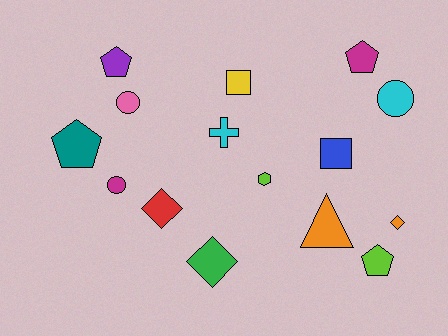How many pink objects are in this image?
There is 1 pink object.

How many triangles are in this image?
There is 1 triangle.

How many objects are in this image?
There are 15 objects.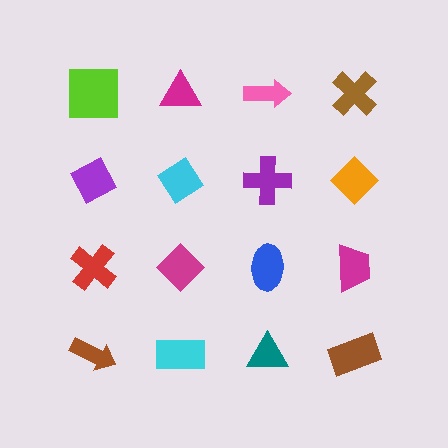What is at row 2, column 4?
An orange diamond.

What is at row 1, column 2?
A magenta triangle.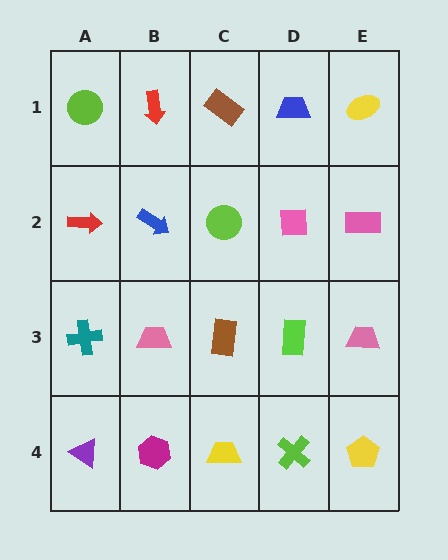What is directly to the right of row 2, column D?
A pink rectangle.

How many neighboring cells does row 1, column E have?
2.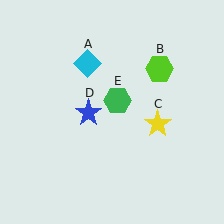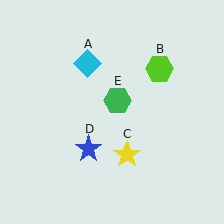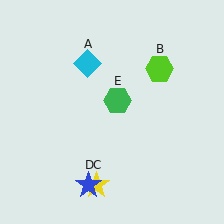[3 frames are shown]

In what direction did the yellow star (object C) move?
The yellow star (object C) moved down and to the left.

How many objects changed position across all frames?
2 objects changed position: yellow star (object C), blue star (object D).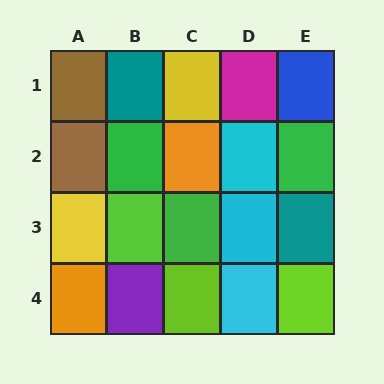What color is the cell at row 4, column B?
Purple.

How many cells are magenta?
1 cell is magenta.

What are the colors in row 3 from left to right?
Yellow, lime, green, cyan, teal.